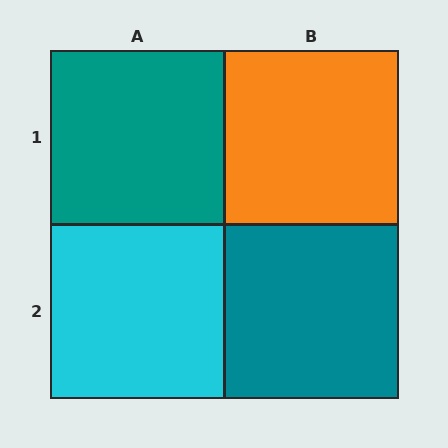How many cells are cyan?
1 cell is cyan.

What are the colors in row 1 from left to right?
Teal, orange.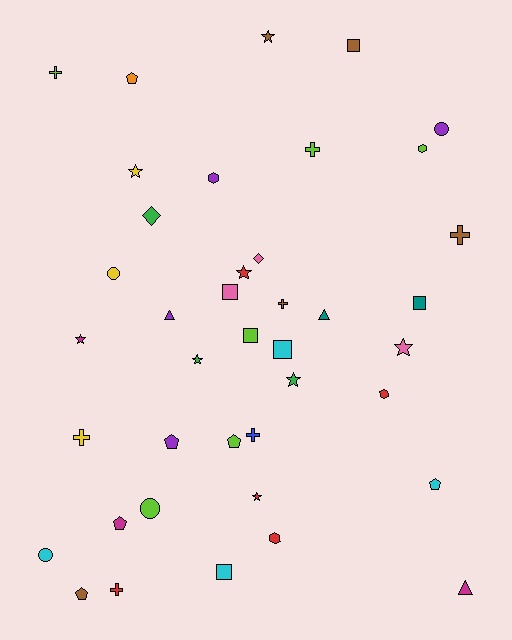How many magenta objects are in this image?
There are 3 magenta objects.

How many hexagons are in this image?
There are 4 hexagons.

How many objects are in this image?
There are 40 objects.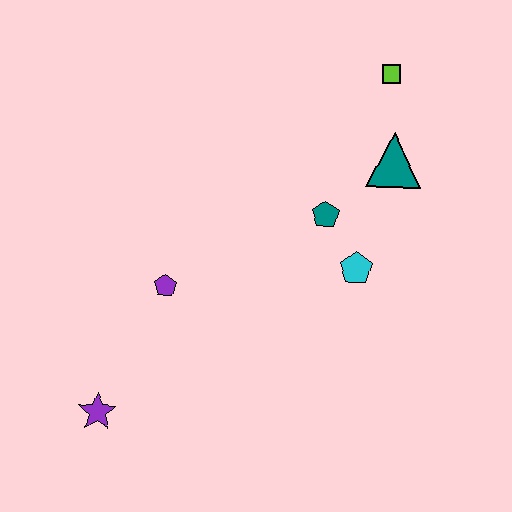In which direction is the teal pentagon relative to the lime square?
The teal pentagon is below the lime square.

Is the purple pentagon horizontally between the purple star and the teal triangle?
Yes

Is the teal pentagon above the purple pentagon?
Yes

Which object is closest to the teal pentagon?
The cyan pentagon is closest to the teal pentagon.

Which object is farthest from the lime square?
The purple star is farthest from the lime square.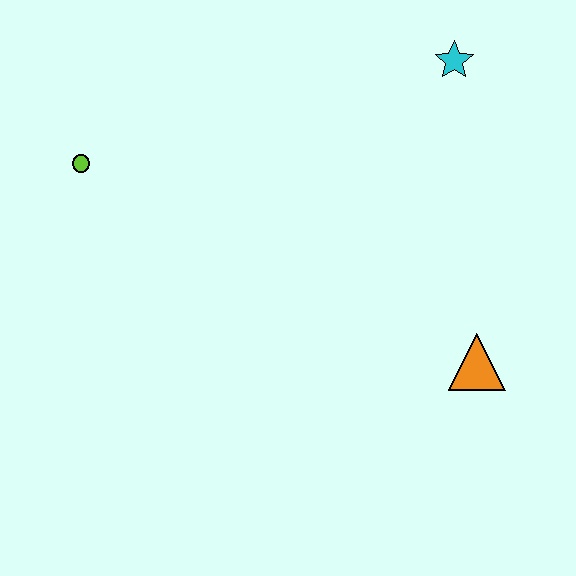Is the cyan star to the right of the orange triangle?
No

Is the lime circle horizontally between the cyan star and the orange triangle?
No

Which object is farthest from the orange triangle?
The lime circle is farthest from the orange triangle.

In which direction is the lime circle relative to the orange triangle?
The lime circle is to the left of the orange triangle.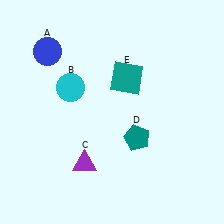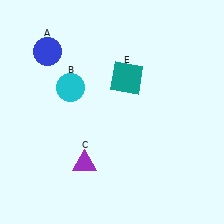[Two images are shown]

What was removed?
The teal pentagon (D) was removed in Image 2.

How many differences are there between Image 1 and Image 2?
There is 1 difference between the two images.